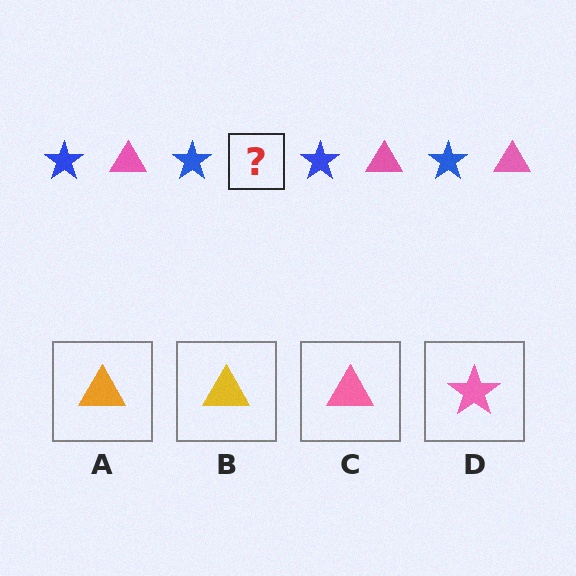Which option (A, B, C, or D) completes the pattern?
C.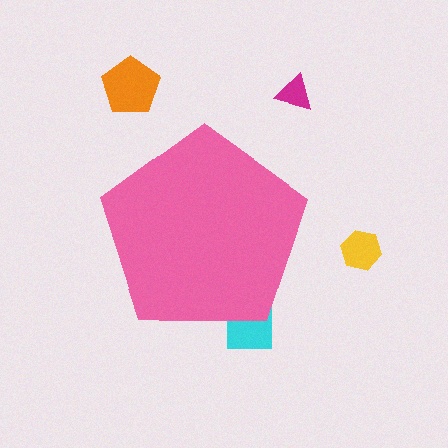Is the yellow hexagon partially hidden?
No, the yellow hexagon is fully visible.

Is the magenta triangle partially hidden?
No, the magenta triangle is fully visible.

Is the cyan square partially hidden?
Yes, the cyan square is partially hidden behind the pink pentagon.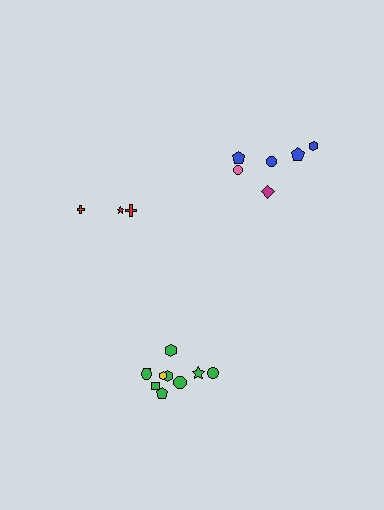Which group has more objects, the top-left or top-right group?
The top-right group.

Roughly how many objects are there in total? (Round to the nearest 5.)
Roughly 20 objects in total.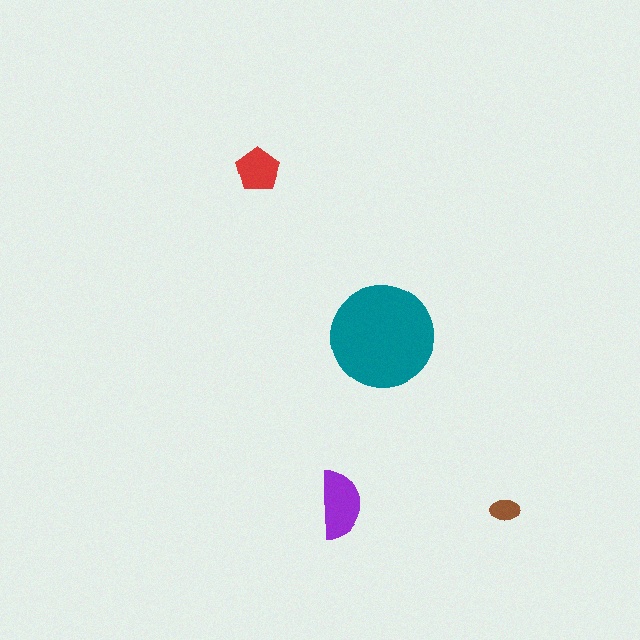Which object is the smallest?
The brown ellipse.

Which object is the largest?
The teal circle.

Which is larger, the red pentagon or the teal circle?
The teal circle.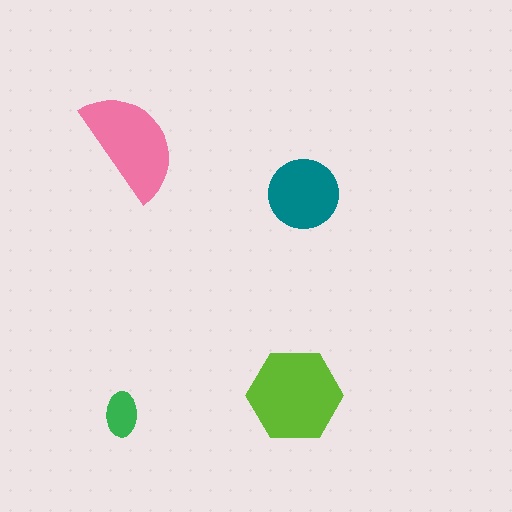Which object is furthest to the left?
The green ellipse is leftmost.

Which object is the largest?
The lime hexagon.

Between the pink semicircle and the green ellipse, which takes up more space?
The pink semicircle.